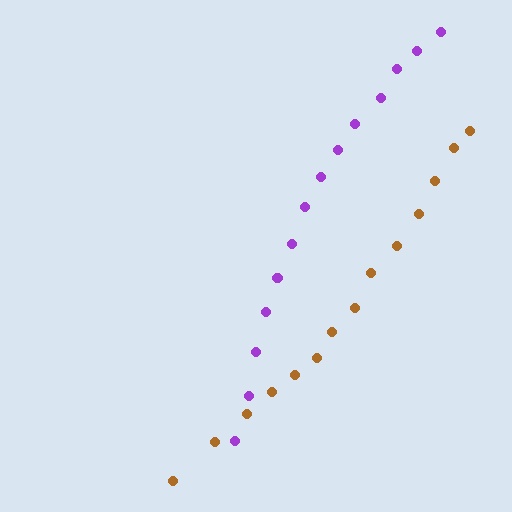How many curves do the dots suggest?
There are 2 distinct paths.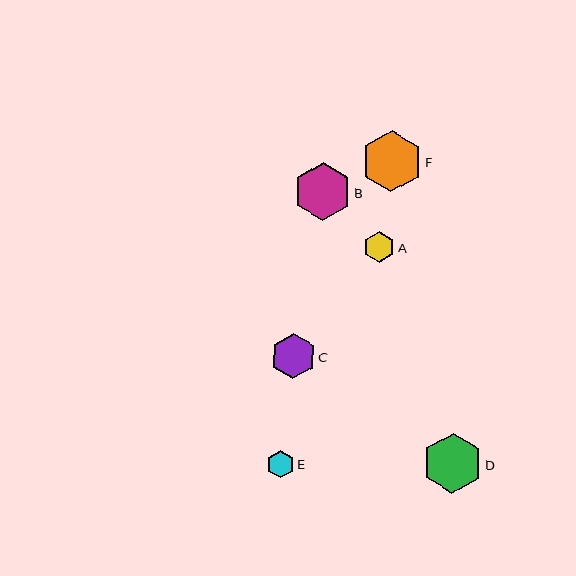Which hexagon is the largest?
Hexagon F is the largest with a size of approximately 61 pixels.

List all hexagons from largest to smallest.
From largest to smallest: F, D, B, C, A, E.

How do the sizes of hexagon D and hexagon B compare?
Hexagon D and hexagon B are approximately the same size.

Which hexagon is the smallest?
Hexagon E is the smallest with a size of approximately 27 pixels.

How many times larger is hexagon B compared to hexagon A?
Hexagon B is approximately 1.9 times the size of hexagon A.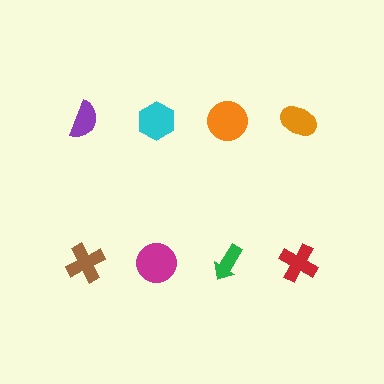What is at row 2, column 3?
A green arrow.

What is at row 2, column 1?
A brown cross.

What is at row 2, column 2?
A magenta circle.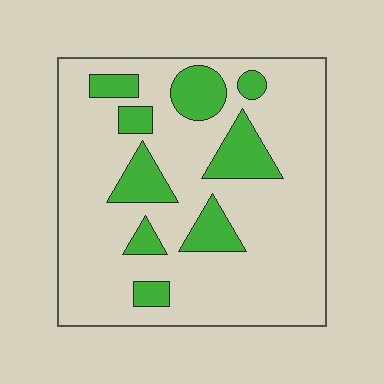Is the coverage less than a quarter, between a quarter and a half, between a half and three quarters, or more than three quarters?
Less than a quarter.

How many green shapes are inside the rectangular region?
9.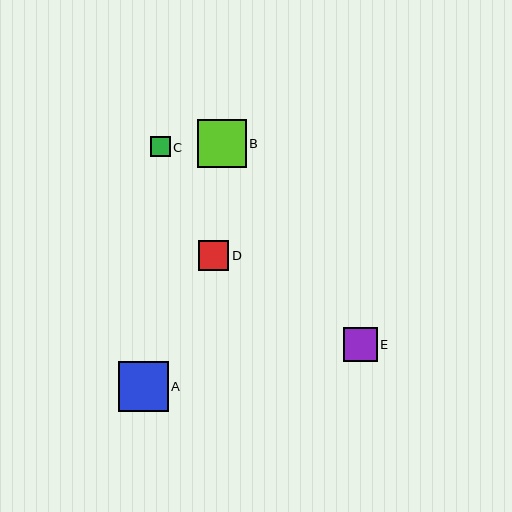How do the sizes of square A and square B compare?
Square A and square B are approximately the same size.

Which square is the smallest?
Square C is the smallest with a size of approximately 20 pixels.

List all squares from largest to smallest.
From largest to smallest: A, B, E, D, C.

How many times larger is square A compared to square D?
Square A is approximately 1.7 times the size of square D.